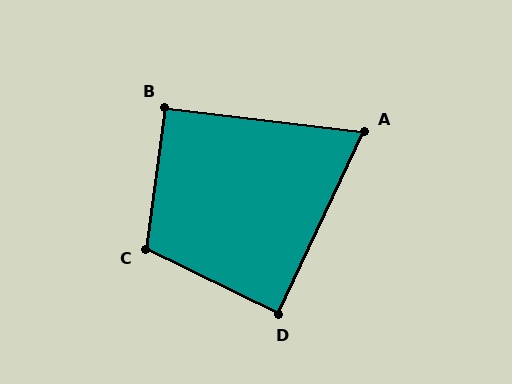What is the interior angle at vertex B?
Approximately 91 degrees (approximately right).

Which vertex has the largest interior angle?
C, at approximately 108 degrees.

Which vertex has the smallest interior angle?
A, at approximately 72 degrees.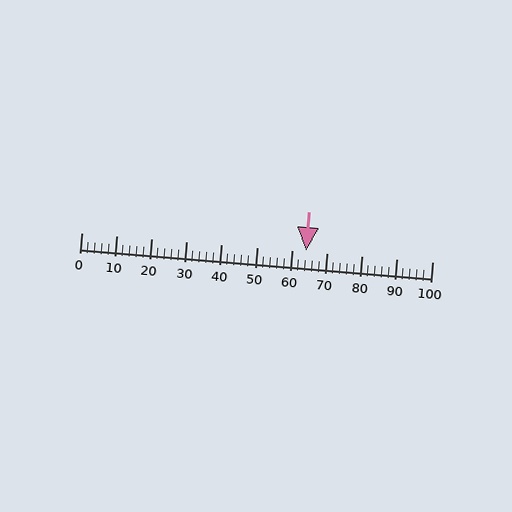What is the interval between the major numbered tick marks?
The major tick marks are spaced 10 units apart.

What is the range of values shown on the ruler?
The ruler shows values from 0 to 100.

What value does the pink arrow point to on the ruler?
The pink arrow points to approximately 64.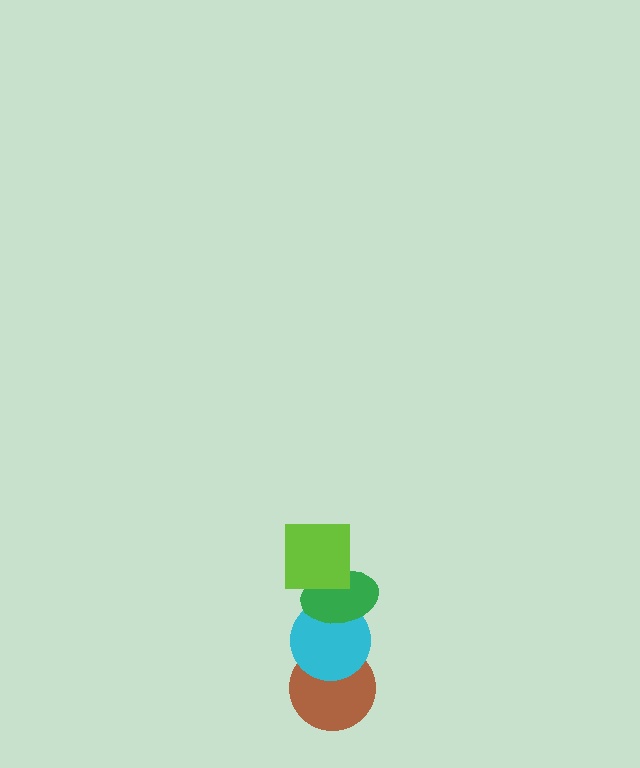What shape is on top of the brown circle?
The cyan circle is on top of the brown circle.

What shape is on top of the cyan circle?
The green ellipse is on top of the cyan circle.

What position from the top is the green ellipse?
The green ellipse is 2nd from the top.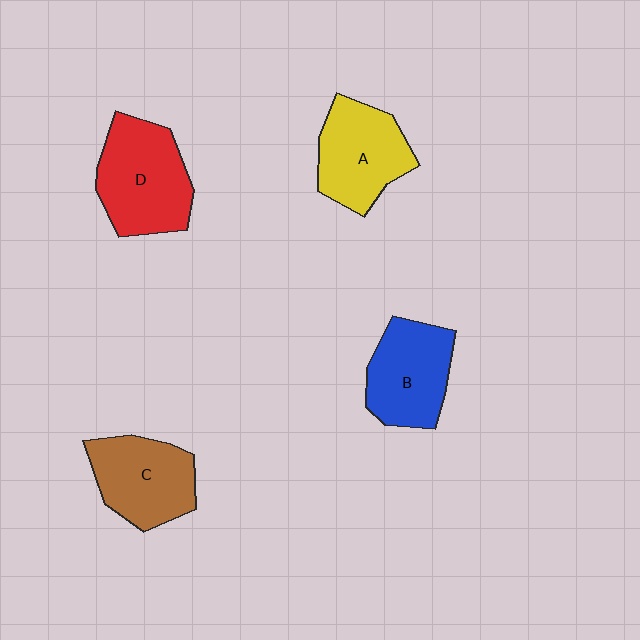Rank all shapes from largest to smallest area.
From largest to smallest: D (red), A (yellow), C (brown), B (blue).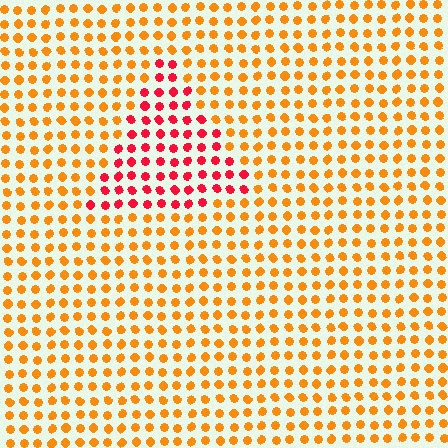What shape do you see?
I see a triangle.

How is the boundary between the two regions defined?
The boundary is defined purely by a slight shift in hue (about 43 degrees). Spacing, size, and orientation are identical on both sides.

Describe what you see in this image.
The image is filled with small orange elements in a uniform arrangement. A triangle-shaped region is visible where the elements are tinted to a slightly different hue, forming a subtle color boundary.